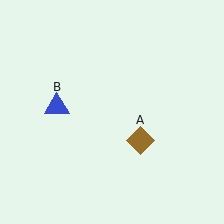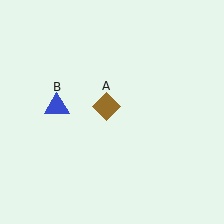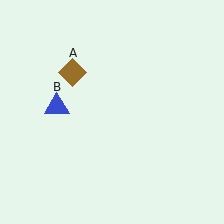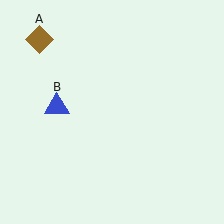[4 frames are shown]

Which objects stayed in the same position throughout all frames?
Blue triangle (object B) remained stationary.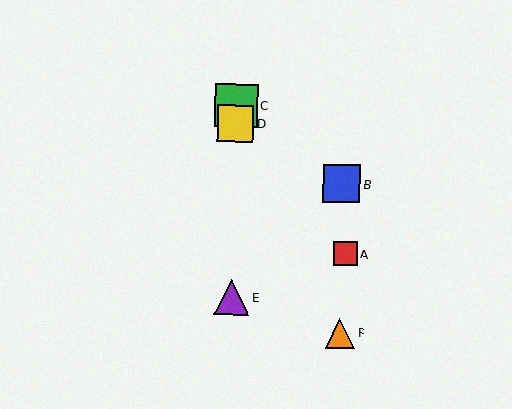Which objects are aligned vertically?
Objects C, D, E are aligned vertically.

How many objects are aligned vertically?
3 objects (C, D, E) are aligned vertically.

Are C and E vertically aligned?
Yes, both are at x≈236.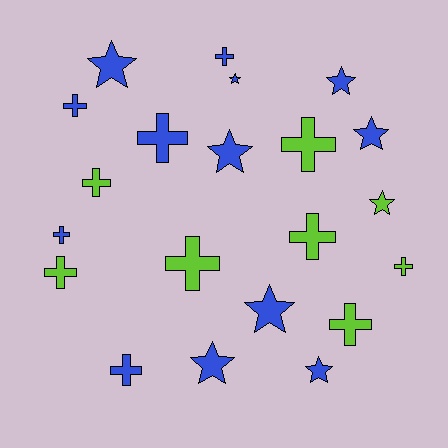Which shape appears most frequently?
Cross, with 12 objects.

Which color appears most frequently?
Blue, with 13 objects.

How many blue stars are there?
There are 8 blue stars.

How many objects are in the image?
There are 21 objects.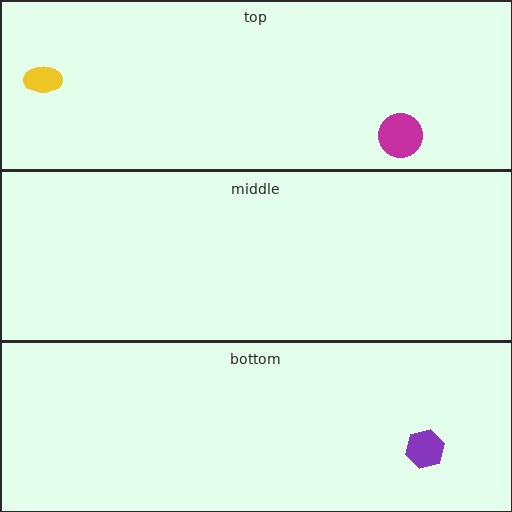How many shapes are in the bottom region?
1.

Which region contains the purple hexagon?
The bottom region.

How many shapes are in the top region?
2.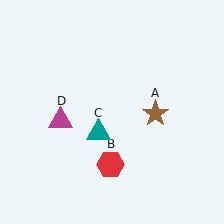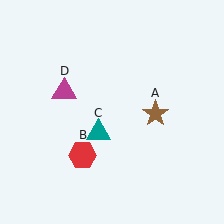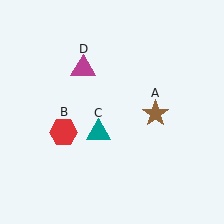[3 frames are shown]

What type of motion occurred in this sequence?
The red hexagon (object B), magenta triangle (object D) rotated clockwise around the center of the scene.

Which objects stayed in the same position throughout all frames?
Brown star (object A) and teal triangle (object C) remained stationary.